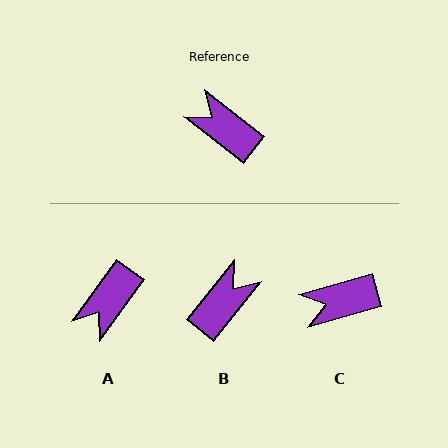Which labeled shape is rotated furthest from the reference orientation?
A, about 91 degrees away.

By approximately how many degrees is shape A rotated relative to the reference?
Approximately 91 degrees counter-clockwise.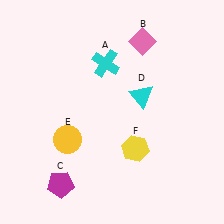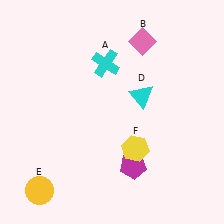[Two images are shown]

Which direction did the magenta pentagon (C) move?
The magenta pentagon (C) moved right.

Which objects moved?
The objects that moved are: the magenta pentagon (C), the yellow circle (E).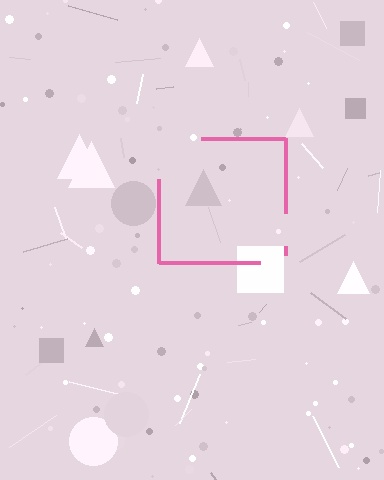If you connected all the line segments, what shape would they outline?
They would outline a square.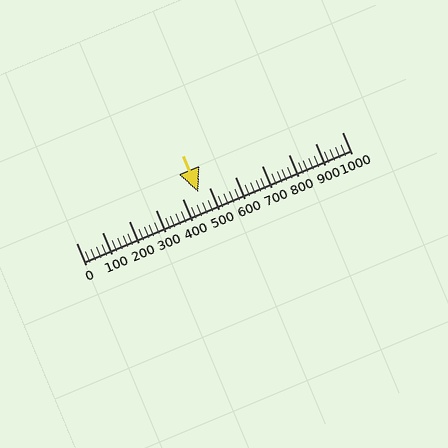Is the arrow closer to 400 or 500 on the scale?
The arrow is closer to 500.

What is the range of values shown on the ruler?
The ruler shows values from 0 to 1000.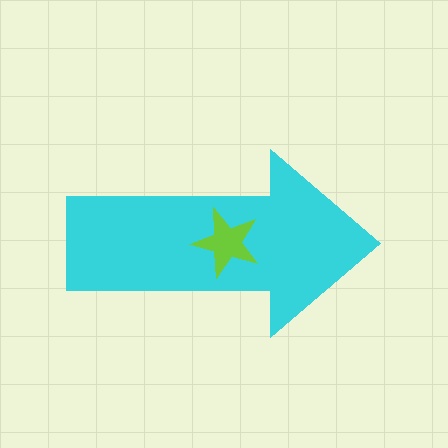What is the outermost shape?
The cyan arrow.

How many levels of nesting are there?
2.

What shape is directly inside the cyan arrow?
The lime star.